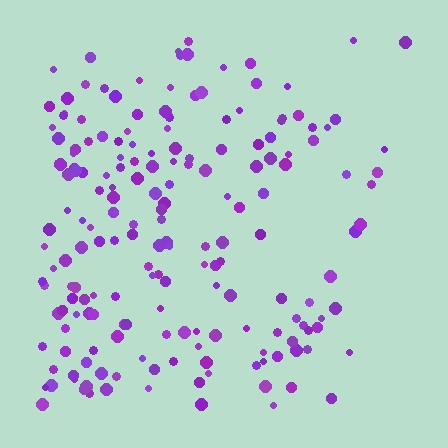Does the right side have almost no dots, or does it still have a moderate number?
Still a moderate number, just noticeably fewer than the left.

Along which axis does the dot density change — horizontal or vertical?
Horizontal.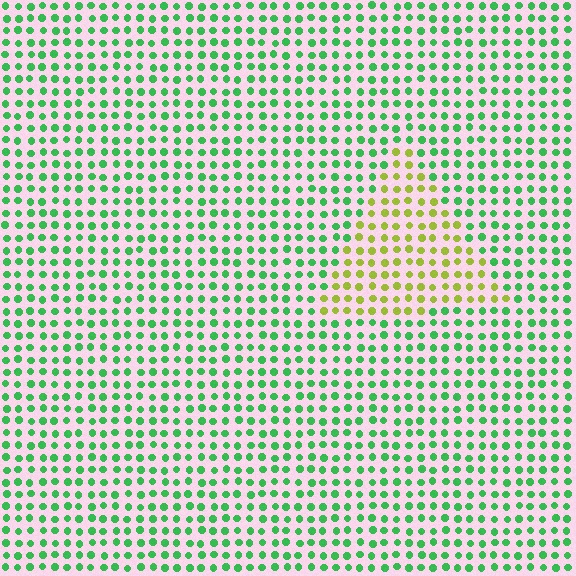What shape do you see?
I see a triangle.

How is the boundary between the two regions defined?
The boundary is defined purely by a slight shift in hue (about 56 degrees). Spacing, size, and orientation are identical on both sides.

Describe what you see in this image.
The image is filled with small green elements in a uniform arrangement. A triangle-shaped region is visible where the elements are tinted to a slightly different hue, forming a subtle color boundary.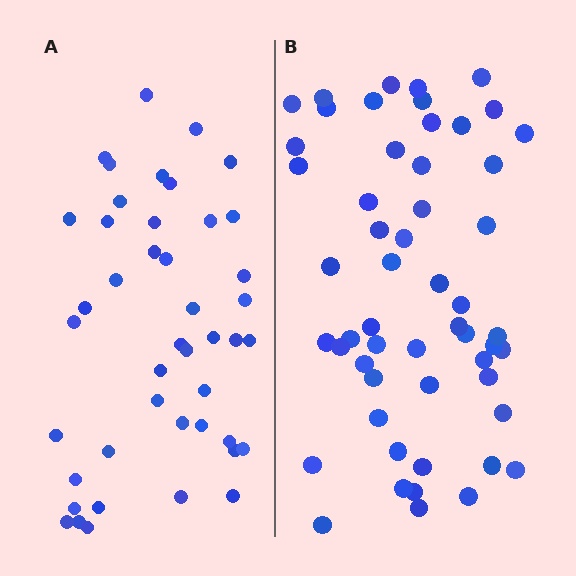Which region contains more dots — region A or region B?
Region B (the right region) has more dots.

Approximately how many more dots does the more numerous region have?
Region B has roughly 10 or so more dots than region A.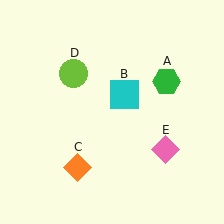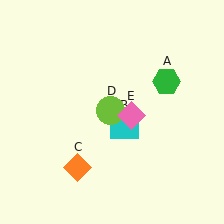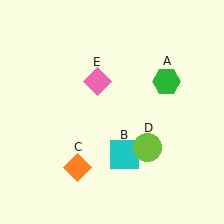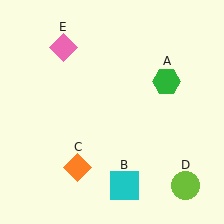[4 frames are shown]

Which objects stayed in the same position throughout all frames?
Green hexagon (object A) and orange diamond (object C) remained stationary.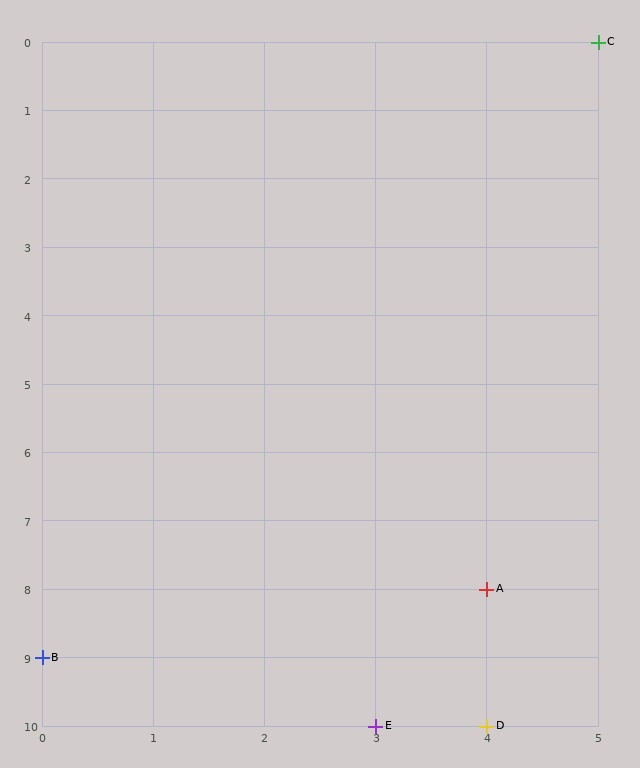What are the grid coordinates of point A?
Point A is at grid coordinates (4, 8).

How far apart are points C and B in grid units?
Points C and B are 5 columns and 9 rows apart (about 10.3 grid units diagonally).